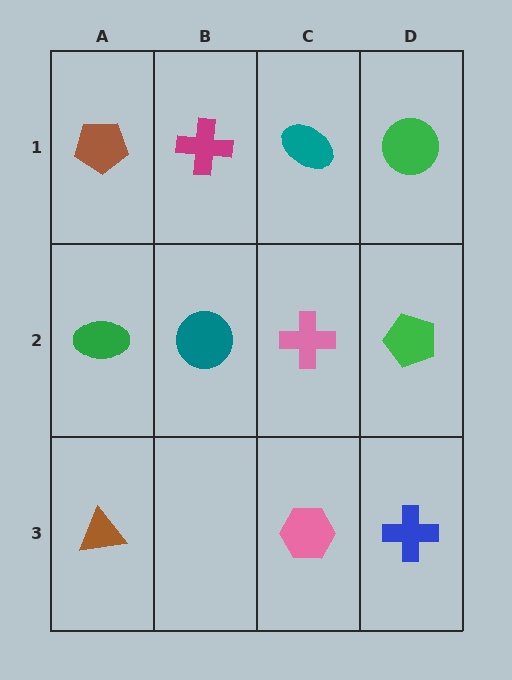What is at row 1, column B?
A magenta cross.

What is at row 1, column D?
A green circle.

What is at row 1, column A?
A brown pentagon.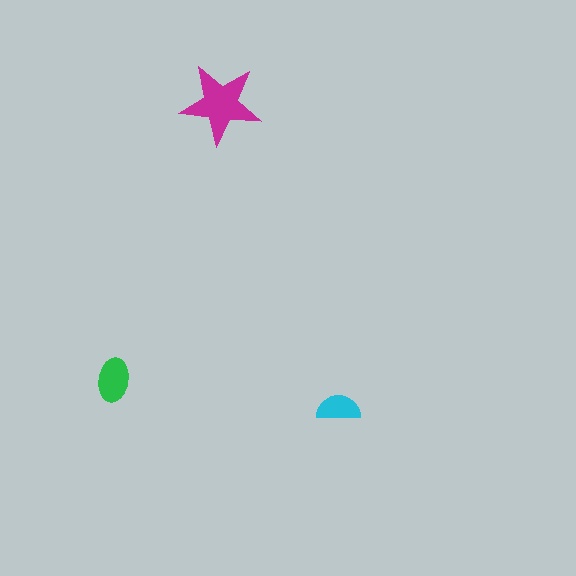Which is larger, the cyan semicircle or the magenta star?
The magenta star.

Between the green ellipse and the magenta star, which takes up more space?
The magenta star.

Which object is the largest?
The magenta star.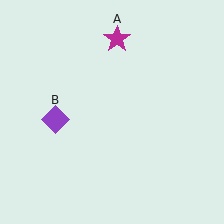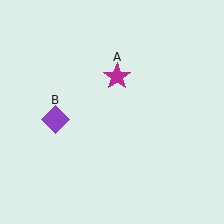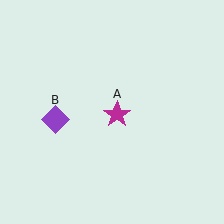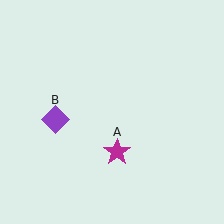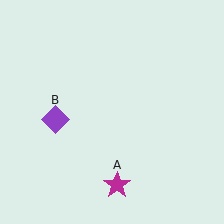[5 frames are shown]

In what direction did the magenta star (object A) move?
The magenta star (object A) moved down.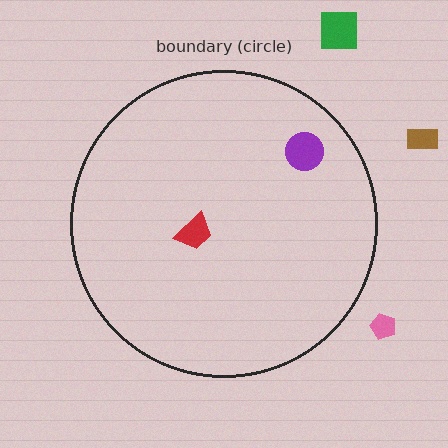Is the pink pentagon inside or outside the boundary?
Outside.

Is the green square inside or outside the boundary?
Outside.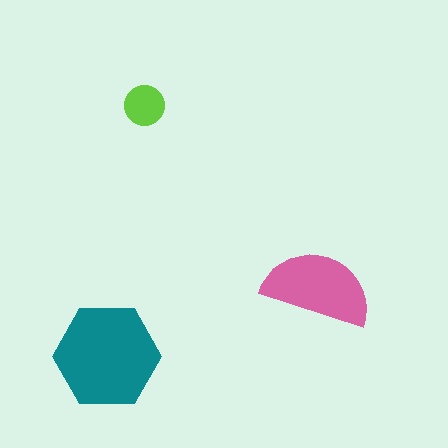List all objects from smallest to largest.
The lime circle, the pink semicircle, the teal hexagon.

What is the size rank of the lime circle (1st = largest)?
3rd.